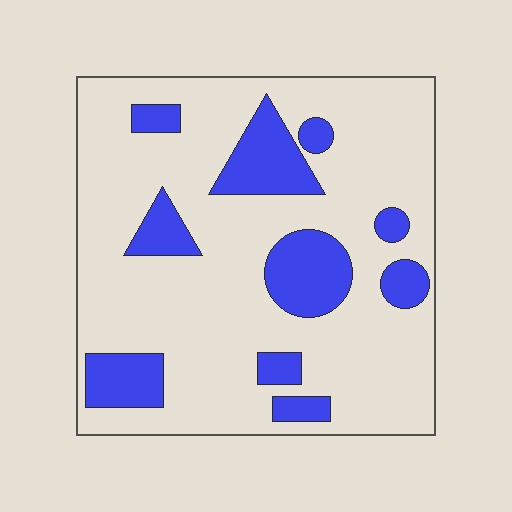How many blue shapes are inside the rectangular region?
10.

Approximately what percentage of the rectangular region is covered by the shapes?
Approximately 20%.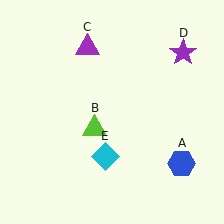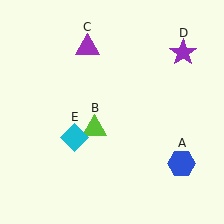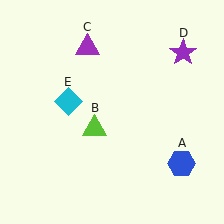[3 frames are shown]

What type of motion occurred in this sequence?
The cyan diamond (object E) rotated clockwise around the center of the scene.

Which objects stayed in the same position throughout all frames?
Blue hexagon (object A) and lime triangle (object B) and purple triangle (object C) and purple star (object D) remained stationary.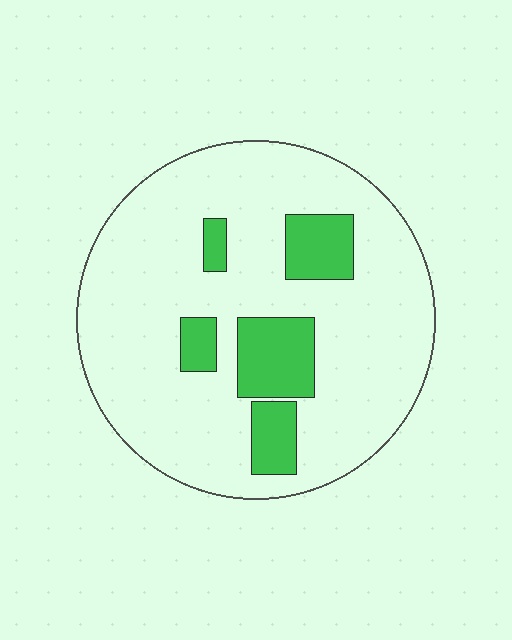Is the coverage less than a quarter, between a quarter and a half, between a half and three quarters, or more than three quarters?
Less than a quarter.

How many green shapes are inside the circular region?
5.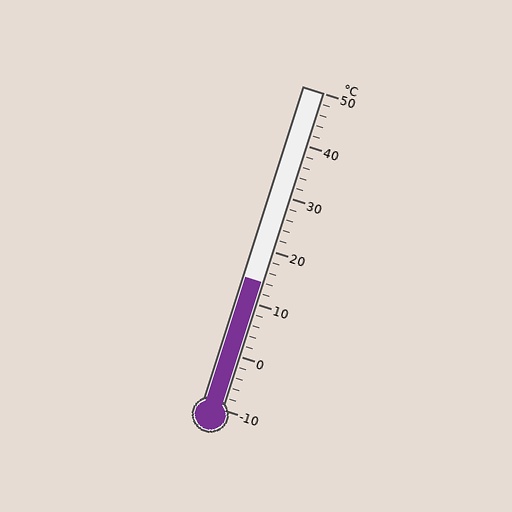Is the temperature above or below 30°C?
The temperature is below 30°C.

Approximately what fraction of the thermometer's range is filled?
The thermometer is filled to approximately 40% of its range.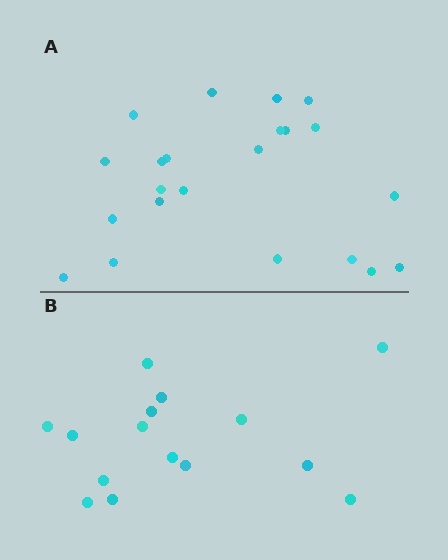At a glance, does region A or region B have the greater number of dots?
Region A (the top region) has more dots.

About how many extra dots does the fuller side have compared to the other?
Region A has roughly 8 or so more dots than region B.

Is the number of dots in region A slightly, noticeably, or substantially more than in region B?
Region A has substantially more. The ratio is roughly 1.5 to 1.